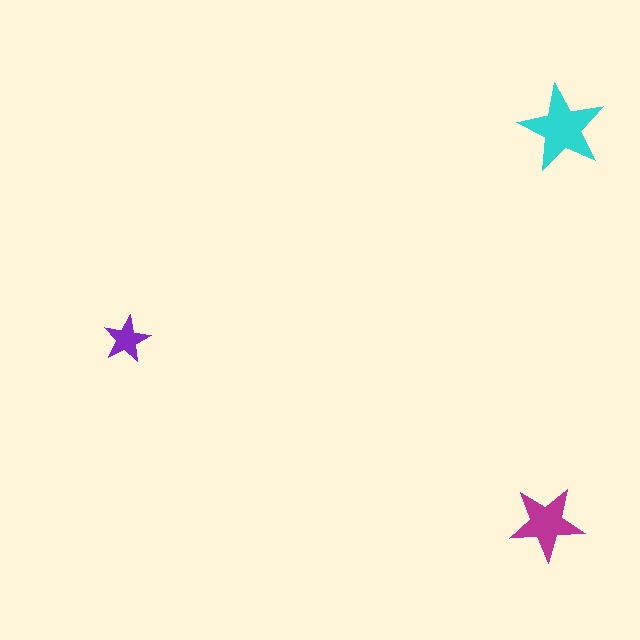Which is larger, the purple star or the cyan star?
The cyan one.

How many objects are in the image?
There are 3 objects in the image.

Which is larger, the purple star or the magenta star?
The magenta one.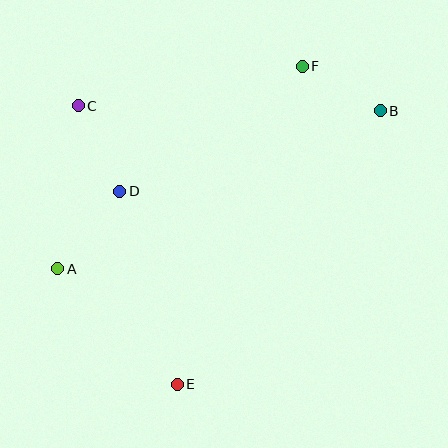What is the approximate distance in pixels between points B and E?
The distance between B and E is approximately 341 pixels.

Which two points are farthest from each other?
Points A and B are farthest from each other.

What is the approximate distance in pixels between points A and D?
The distance between A and D is approximately 99 pixels.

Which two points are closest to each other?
Points B and F are closest to each other.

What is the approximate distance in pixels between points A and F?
The distance between A and F is approximately 317 pixels.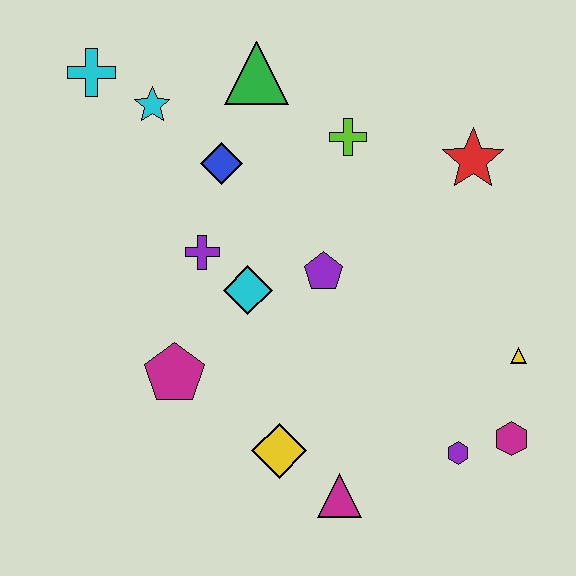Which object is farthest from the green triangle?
The magenta hexagon is farthest from the green triangle.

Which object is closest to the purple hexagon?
The magenta hexagon is closest to the purple hexagon.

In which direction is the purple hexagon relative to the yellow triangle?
The purple hexagon is below the yellow triangle.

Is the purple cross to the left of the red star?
Yes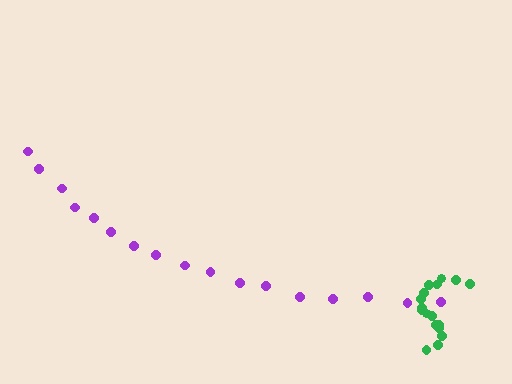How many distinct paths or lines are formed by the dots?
There are 2 distinct paths.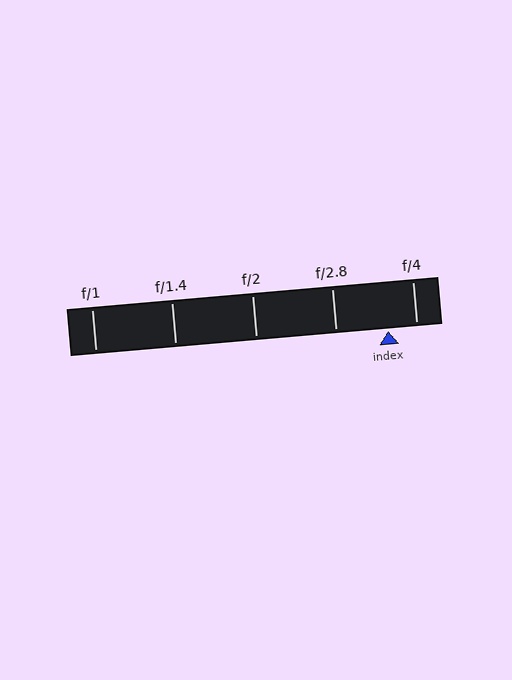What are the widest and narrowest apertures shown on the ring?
The widest aperture shown is f/1 and the narrowest is f/4.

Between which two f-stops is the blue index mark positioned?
The index mark is between f/2.8 and f/4.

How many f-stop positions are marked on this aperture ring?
There are 5 f-stop positions marked.